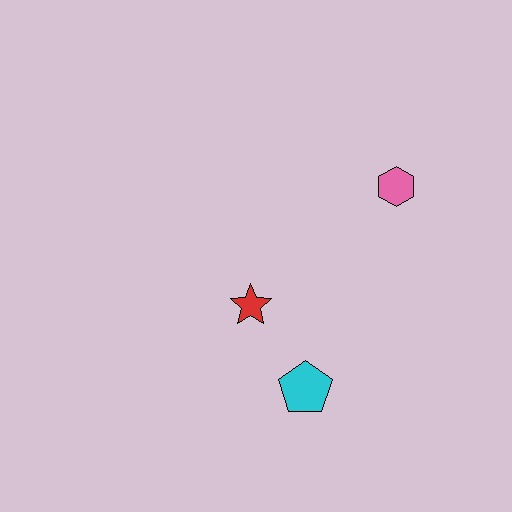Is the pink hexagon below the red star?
No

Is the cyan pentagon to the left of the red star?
No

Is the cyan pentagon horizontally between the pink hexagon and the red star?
Yes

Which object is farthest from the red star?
The pink hexagon is farthest from the red star.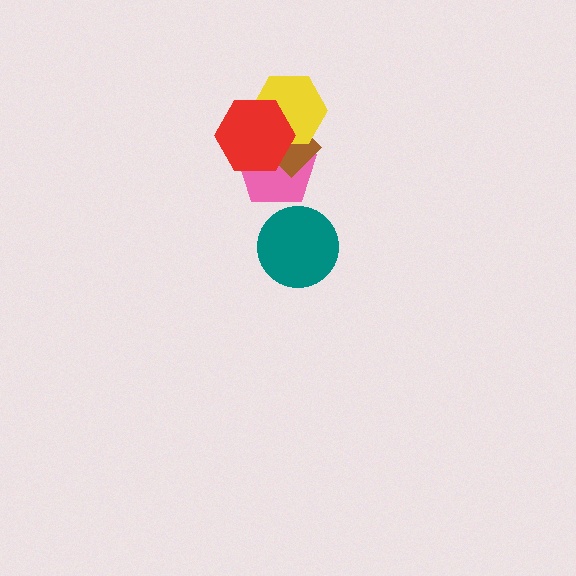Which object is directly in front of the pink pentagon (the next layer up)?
The brown diamond is directly in front of the pink pentagon.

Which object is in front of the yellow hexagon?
The red hexagon is in front of the yellow hexagon.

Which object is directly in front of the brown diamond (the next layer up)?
The yellow hexagon is directly in front of the brown diamond.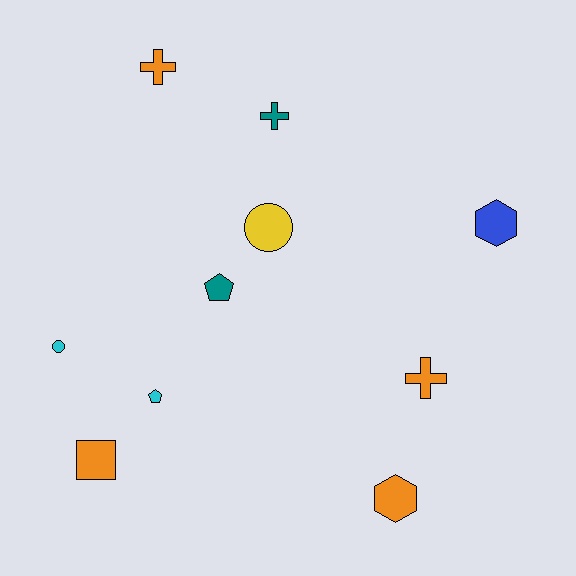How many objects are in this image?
There are 10 objects.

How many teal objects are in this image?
There are 2 teal objects.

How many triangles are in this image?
There are no triangles.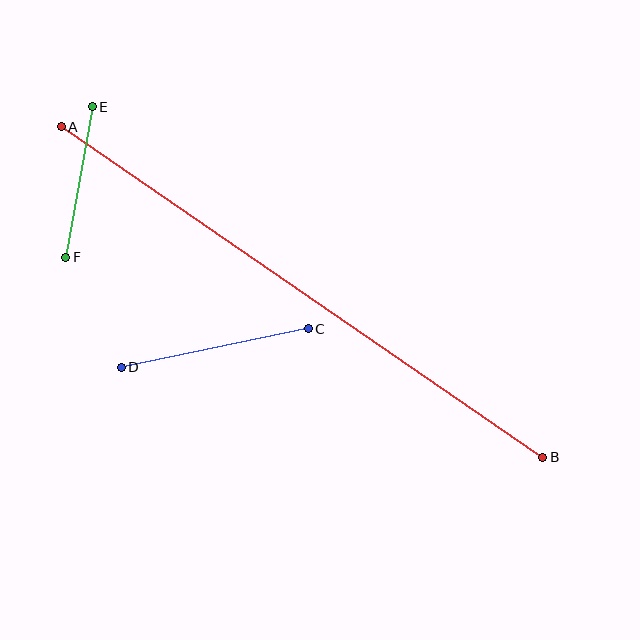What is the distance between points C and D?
The distance is approximately 191 pixels.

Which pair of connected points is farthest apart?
Points A and B are farthest apart.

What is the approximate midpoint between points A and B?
The midpoint is at approximately (302, 292) pixels.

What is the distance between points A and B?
The distance is approximately 584 pixels.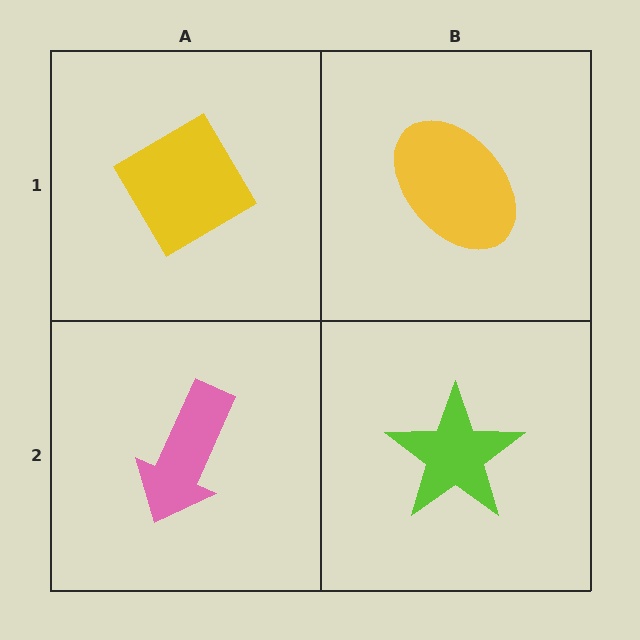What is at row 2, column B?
A lime star.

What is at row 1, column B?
A yellow ellipse.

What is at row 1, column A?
A yellow diamond.